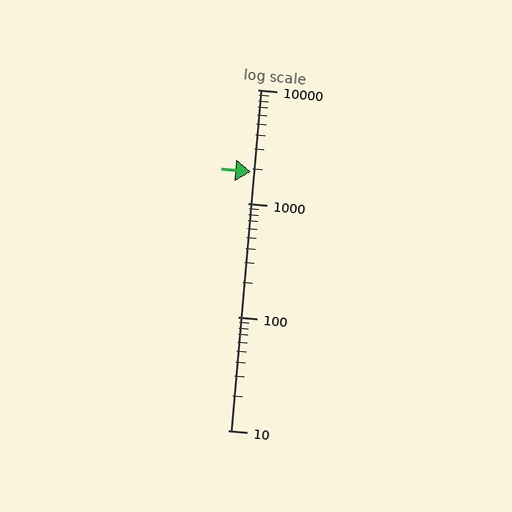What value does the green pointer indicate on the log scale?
The pointer indicates approximately 1900.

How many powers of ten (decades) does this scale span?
The scale spans 3 decades, from 10 to 10000.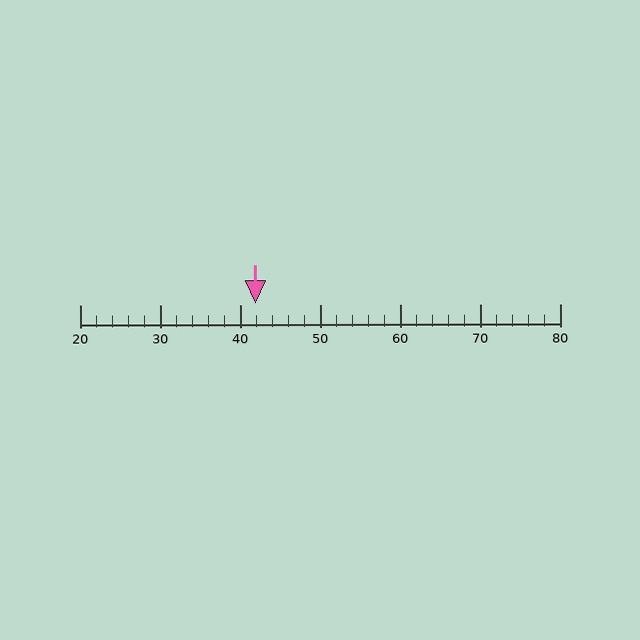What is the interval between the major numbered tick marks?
The major tick marks are spaced 10 units apart.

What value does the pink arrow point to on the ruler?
The pink arrow points to approximately 42.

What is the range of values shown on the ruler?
The ruler shows values from 20 to 80.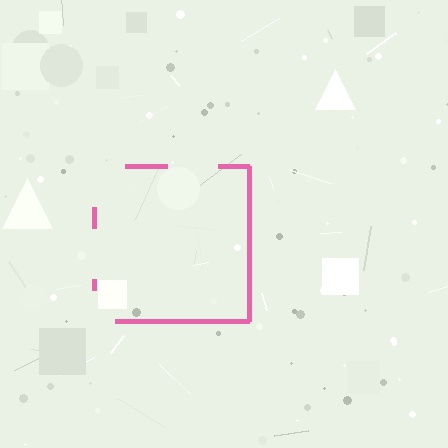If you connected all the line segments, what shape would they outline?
They would outline a square.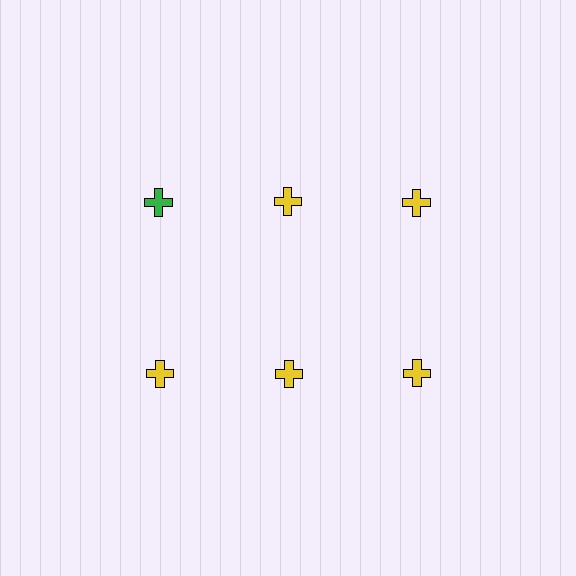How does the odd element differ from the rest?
It has a different color: green instead of yellow.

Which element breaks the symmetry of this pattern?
The green cross in the top row, leftmost column breaks the symmetry. All other shapes are yellow crosses.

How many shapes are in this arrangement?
There are 6 shapes arranged in a grid pattern.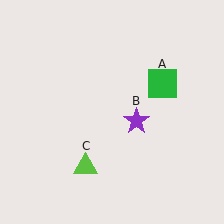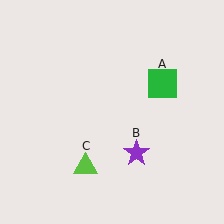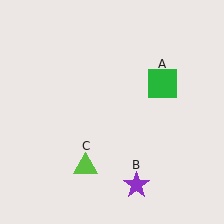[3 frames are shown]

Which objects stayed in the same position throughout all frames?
Green square (object A) and lime triangle (object C) remained stationary.